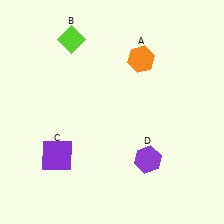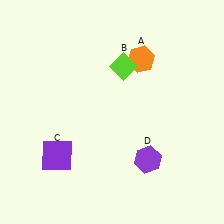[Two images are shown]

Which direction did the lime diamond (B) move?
The lime diamond (B) moved right.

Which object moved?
The lime diamond (B) moved right.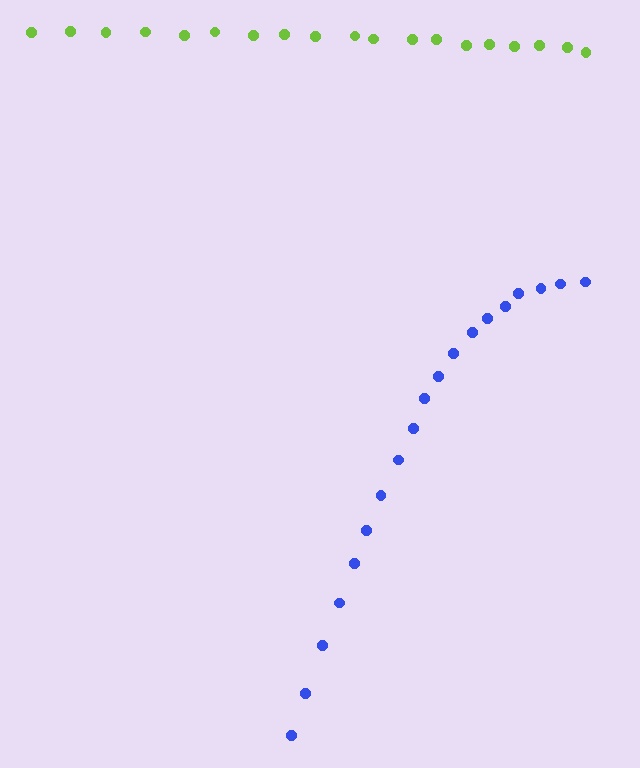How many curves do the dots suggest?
There are 2 distinct paths.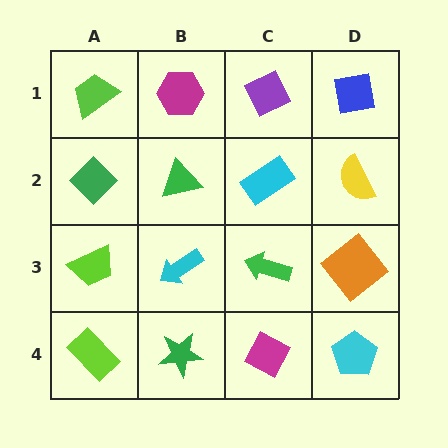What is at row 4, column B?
A green star.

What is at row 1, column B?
A magenta hexagon.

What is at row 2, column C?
A cyan rectangle.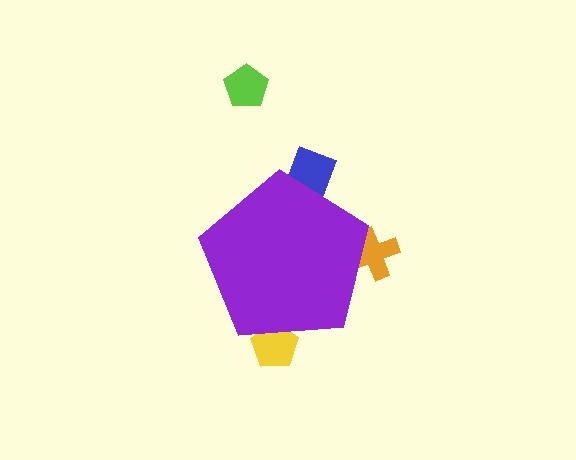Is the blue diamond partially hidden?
Yes, the blue diamond is partially hidden behind the purple pentagon.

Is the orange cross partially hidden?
Yes, the orange cross is partially hidden behind the purple pentagon.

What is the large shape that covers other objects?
A purple pentagon.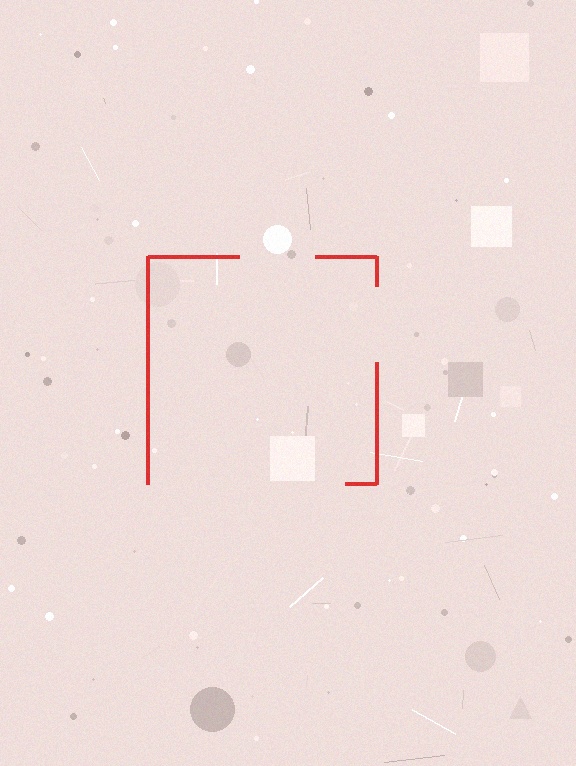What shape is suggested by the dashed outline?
The dashed outline suggests a square.